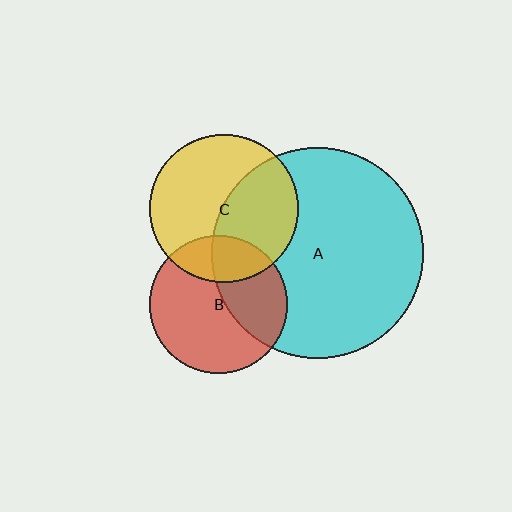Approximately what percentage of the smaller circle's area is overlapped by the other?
Approximately 25%.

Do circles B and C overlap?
Yes.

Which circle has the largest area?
Circle A (cyan).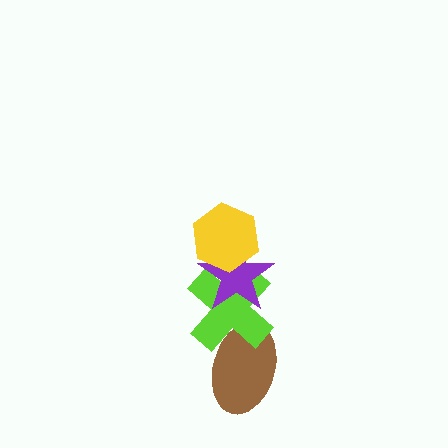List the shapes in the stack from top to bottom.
From top to bottom: the yellow hexagon, the purple star, the lime cross, the brown ellipse.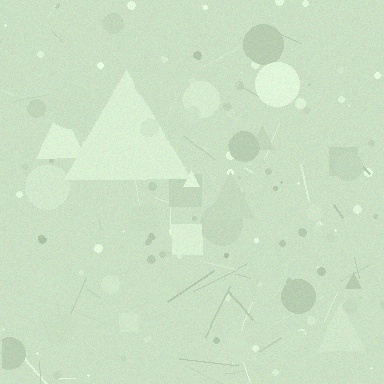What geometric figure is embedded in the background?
A triangle is embedded in the background.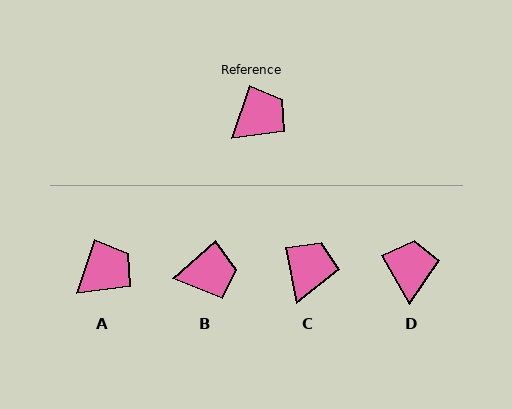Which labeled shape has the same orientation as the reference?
A.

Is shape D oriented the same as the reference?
No, it is off by about 49 degrees.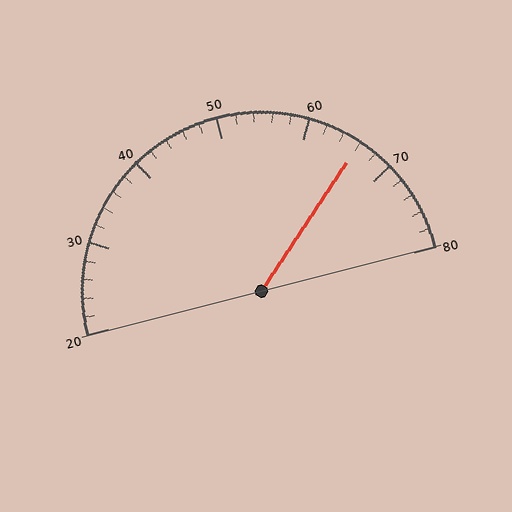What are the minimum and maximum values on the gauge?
The gauge ranges from 20 to 80.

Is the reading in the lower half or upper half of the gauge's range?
The reading is in the upper half of the range (20 to 80).